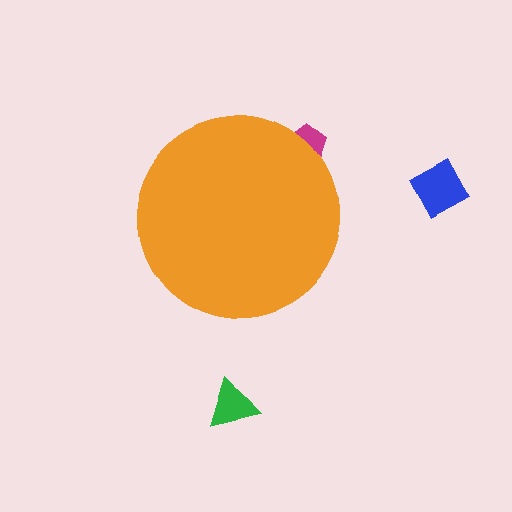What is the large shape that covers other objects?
An orange circle.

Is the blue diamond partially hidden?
No, the blue diamond is fully visible.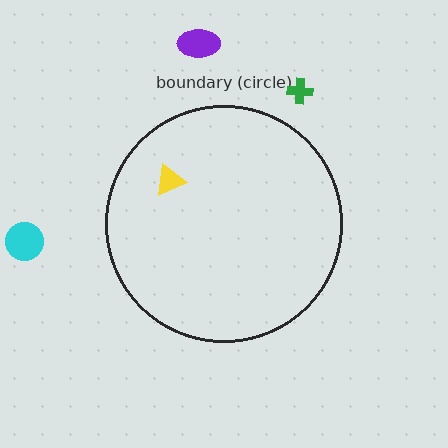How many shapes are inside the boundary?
1 inside, 3 outside.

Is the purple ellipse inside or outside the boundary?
Outside.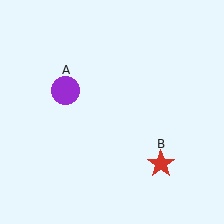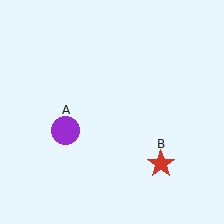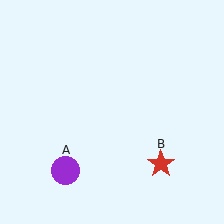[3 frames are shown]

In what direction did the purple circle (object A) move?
The purple circle (object A) moved down.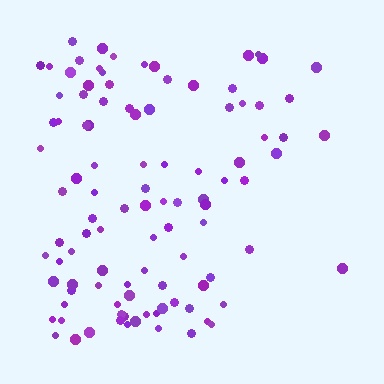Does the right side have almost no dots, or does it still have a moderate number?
Still a moderate number, just noticeably fewer than the left.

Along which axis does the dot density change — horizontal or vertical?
Horizontal.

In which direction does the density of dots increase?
From right to left, with the left side densest.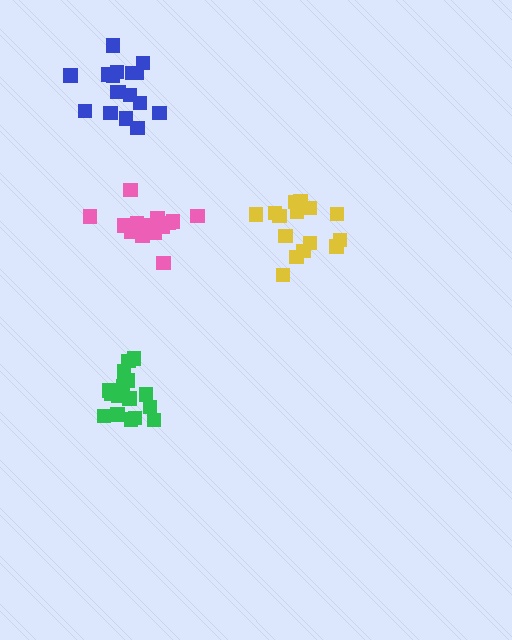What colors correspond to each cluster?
The clusters are colored: yellow, green, blue, pink.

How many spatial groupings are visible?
There are 4 spatial groupings.